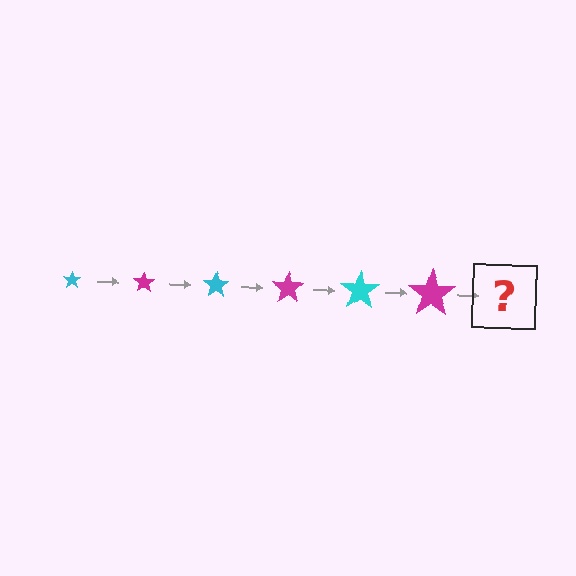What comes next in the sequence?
The next element should be a cyan star, larger than the previous one.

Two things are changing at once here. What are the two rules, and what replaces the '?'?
The two rules are that the star grows larger each step and the color cycles through cyan and magenta. The '?' should be a cyan star, larger than the previous one.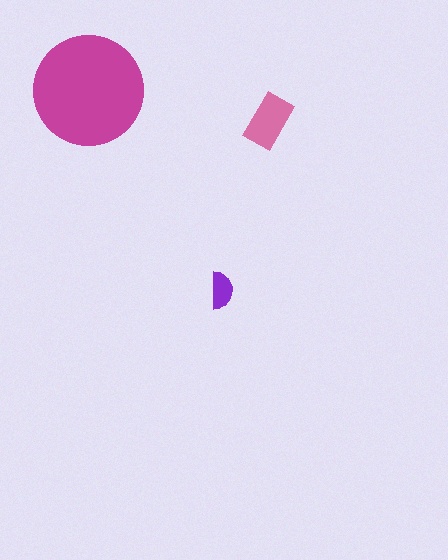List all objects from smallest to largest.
The purple semicircle, the pink rectangle, the magenta circle.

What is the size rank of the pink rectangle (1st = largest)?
2nd.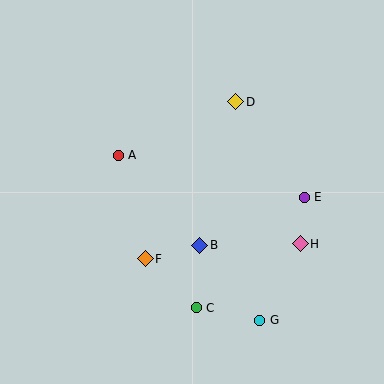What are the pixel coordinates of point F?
Point F is at (145, 259).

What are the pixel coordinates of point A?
Point A is at (118, 155).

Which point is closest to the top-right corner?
Point D is closest to the top-right corner.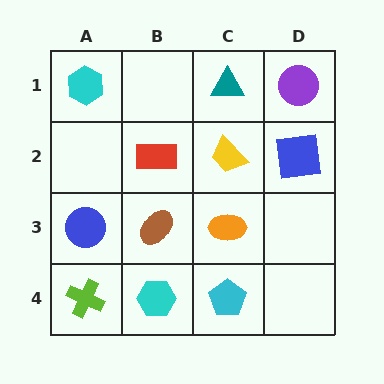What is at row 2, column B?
A red rectangle.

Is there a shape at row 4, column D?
No, that cell is empty.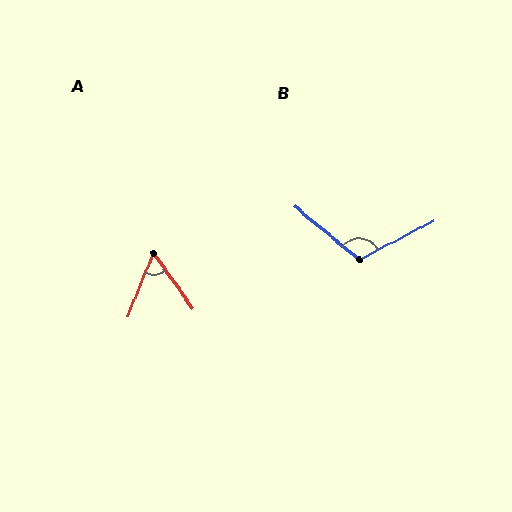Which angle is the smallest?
A, at approximately 57 degrees.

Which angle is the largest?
B, at approximately 113 degrees.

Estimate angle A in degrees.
Approximately 57 degrees.